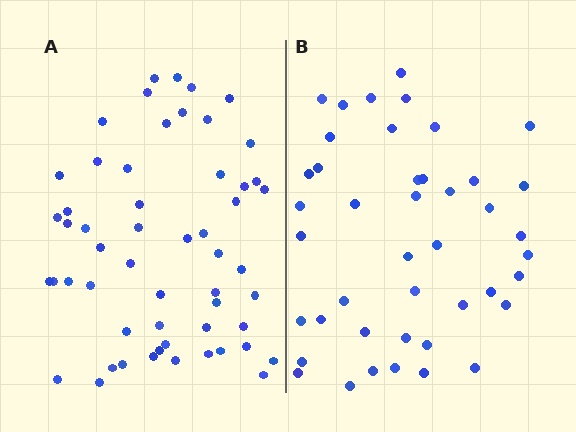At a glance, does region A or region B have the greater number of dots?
Region A (the left region) has more dots.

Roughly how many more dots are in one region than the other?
Region A has roughly 12 or so more dots than region B.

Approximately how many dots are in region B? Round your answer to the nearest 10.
About 40 dots. (The exact count is 43, which rounds to 40.)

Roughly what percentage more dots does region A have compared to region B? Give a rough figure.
About 30% more.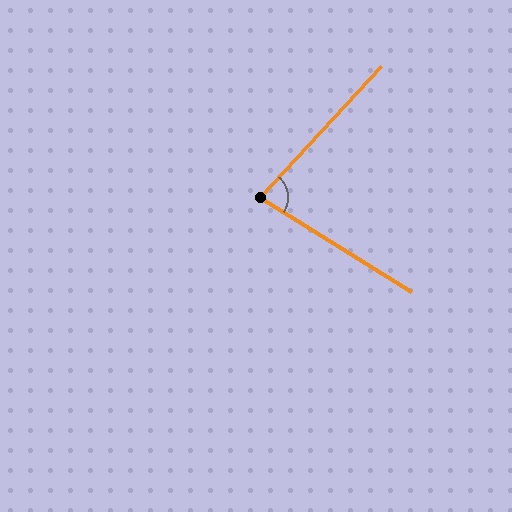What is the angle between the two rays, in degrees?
Approximately 79 degrees.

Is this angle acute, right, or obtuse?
It is acute.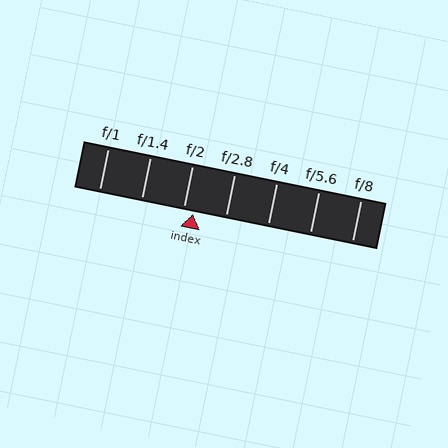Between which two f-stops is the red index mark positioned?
The index mark is between f/2 and f/2.8.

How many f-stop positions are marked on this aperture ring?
There are 7 f-stop positions marked.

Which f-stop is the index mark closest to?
The index mark is closest to f/2.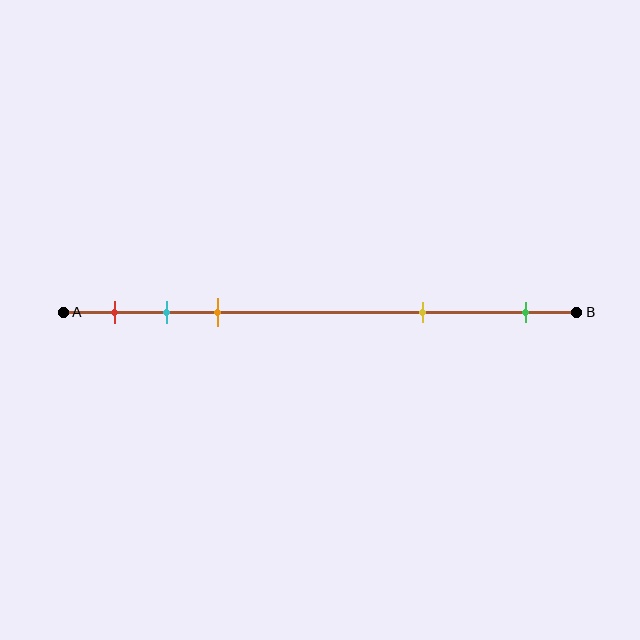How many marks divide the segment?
There are 5 marks dividing the segment.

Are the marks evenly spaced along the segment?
No, the marks are not evenly spaced.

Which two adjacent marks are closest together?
The cyan and orange marks are the closest adjacent pair.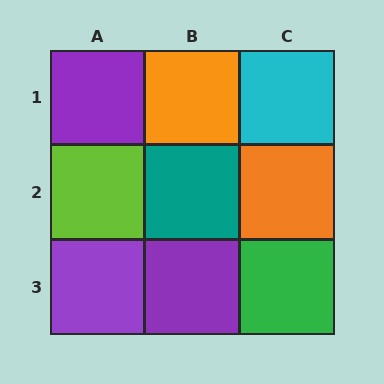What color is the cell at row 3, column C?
Green.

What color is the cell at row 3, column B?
Purple.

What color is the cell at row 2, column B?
Teal.